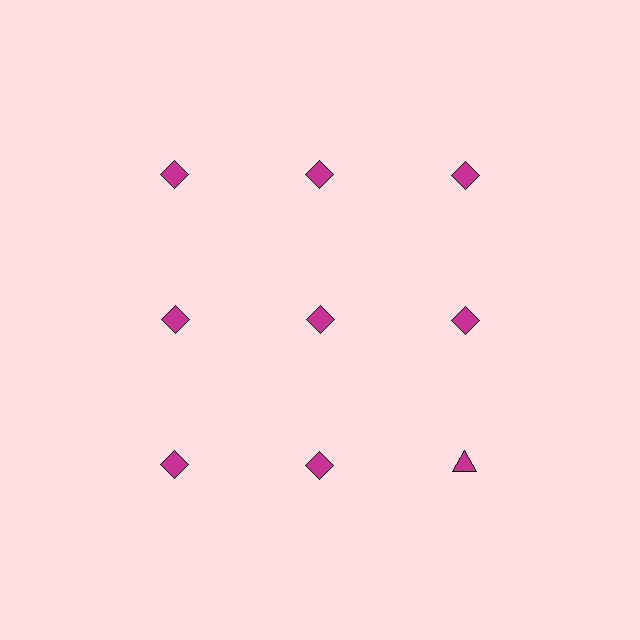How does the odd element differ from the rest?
It has a different shape: triangle instead of diamond.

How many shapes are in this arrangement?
There are 9 shapes arranged in a grid pattern.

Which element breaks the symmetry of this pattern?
The magenta triangle in the third row, center column breaks the symmetry. All other shapes are magenta diamonds.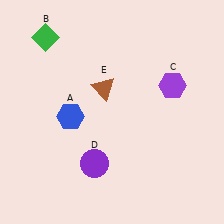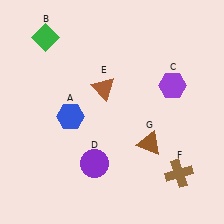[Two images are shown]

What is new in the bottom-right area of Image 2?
A brown cross (F) was added in the bottom-right area of Image 2.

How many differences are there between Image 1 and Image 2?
There are 2 differences between the two images.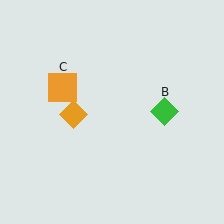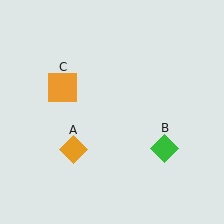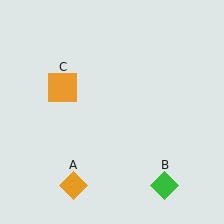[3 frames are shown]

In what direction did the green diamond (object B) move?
The green diamond (object B) moved down.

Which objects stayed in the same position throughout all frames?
Orange square (object C) remained stationary.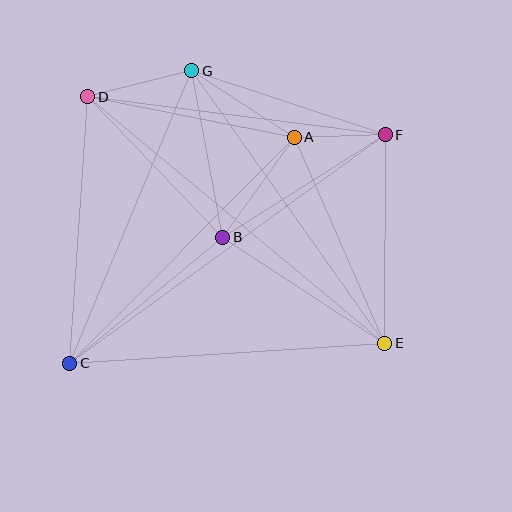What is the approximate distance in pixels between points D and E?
The distance between D and E is approximately 386 pixels.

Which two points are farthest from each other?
Points C and F are farthest from each other.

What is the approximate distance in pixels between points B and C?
The distance between B and C is approximately 198 pixels.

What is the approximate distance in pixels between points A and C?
The distance between A and C is approximately 318 pixels.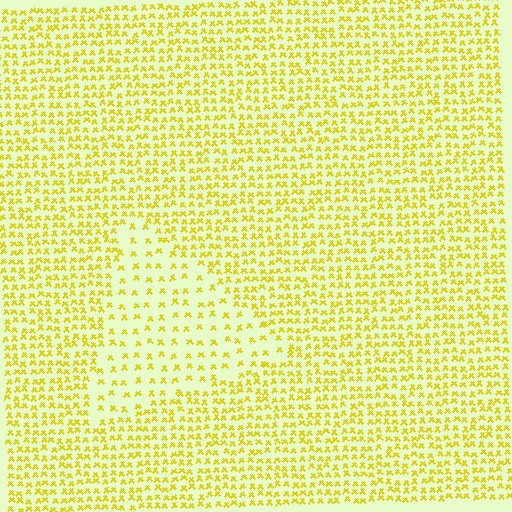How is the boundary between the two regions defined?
The boundary is defined by a change in element density (approximately 2.2x ratio). All elements are the same color, size, and shape.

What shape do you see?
I see a triangle.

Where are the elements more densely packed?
The elements are more densely packed outside the triangle boundary.